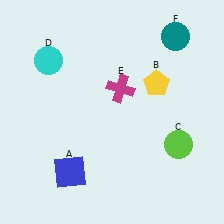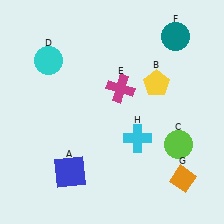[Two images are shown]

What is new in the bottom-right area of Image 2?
An orange diamond (G) was added in the bottom-right area of Image 2.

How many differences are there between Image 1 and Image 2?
There are 2 differences between the two images.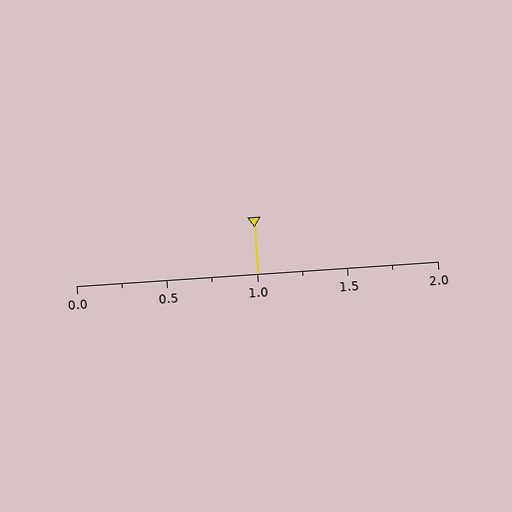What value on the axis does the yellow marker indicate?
The marker indicates approximately 1.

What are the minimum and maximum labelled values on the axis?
The axis runs from 0.0 to 2.0.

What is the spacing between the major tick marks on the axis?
The major ticks are spaced 0.5 apart.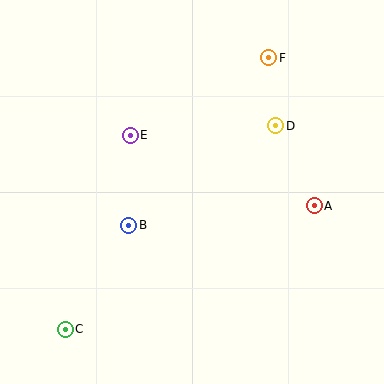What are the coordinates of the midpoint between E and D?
The midpoint between E and D is at (203, 130).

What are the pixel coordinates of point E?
Point E is at (130, 135).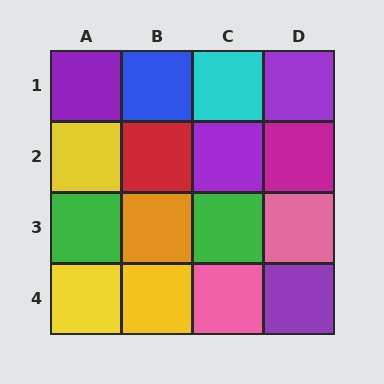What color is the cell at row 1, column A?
Purple.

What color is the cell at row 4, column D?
Purple.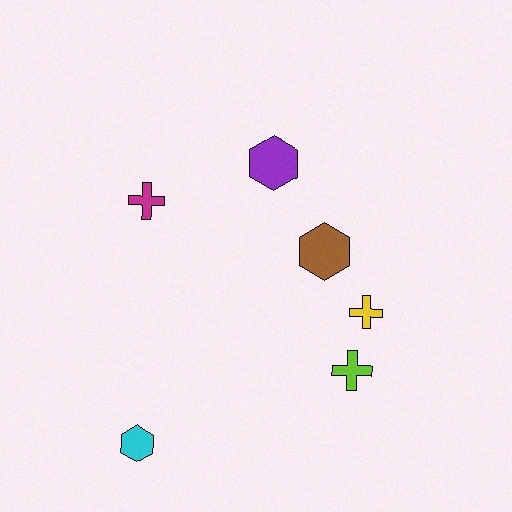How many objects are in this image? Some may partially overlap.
There are 6 objects.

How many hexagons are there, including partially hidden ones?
There are 3 hexagons.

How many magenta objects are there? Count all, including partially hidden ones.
There is 1 magenta object.